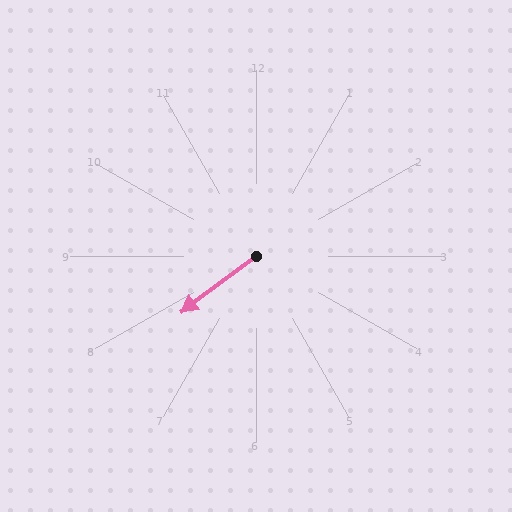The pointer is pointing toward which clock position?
Roughly 8 o'clock.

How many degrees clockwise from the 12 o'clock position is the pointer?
Approximately 233 degrees.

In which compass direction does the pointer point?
Southwest.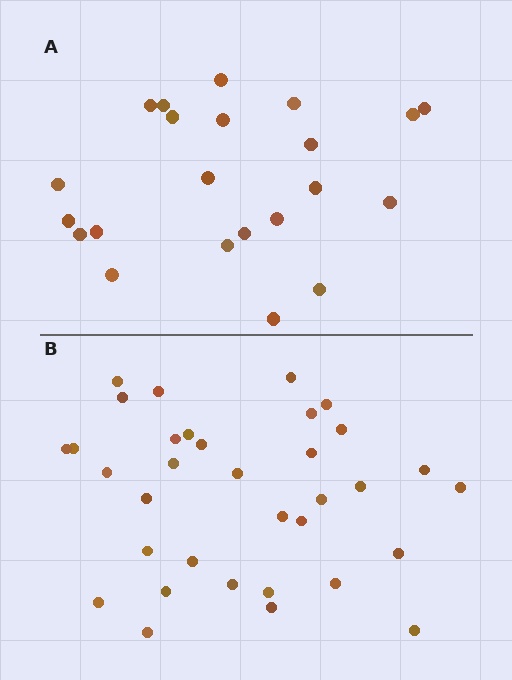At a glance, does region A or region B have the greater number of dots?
Region B (the bottom region) has more dots.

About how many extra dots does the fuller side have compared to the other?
Region B has roughly 12 or so more dots than region A.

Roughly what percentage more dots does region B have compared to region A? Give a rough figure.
About 55% more.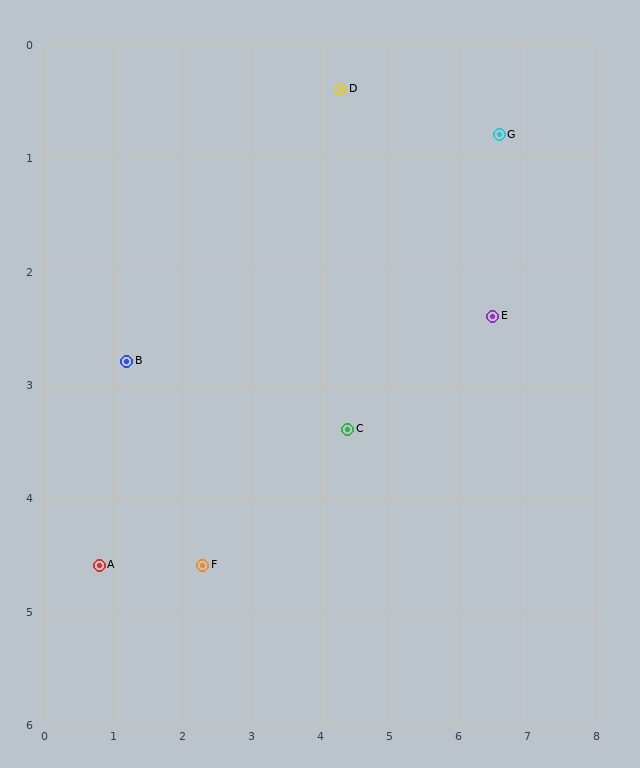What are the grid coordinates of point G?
Point G is at approximately (6.6, 0.8).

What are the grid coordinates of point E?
Point E is at approximately (6.5, 2.4).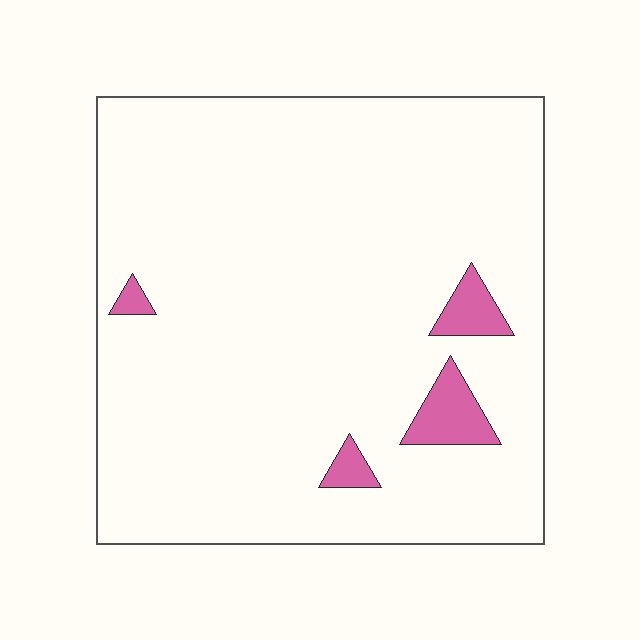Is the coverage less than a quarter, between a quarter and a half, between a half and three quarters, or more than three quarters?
Less than a quarter.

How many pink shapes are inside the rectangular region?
4.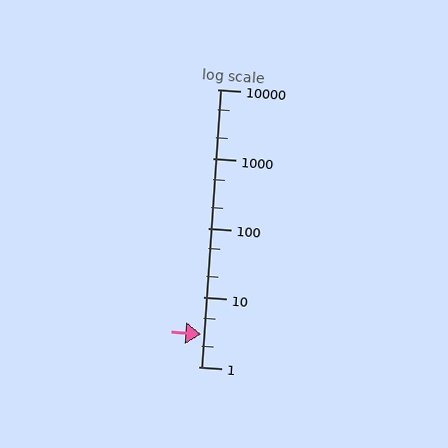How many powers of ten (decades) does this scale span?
The scale spans 4 decades, from 1 to 10000.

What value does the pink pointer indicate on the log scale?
The pointer indicates approximately 2.9.